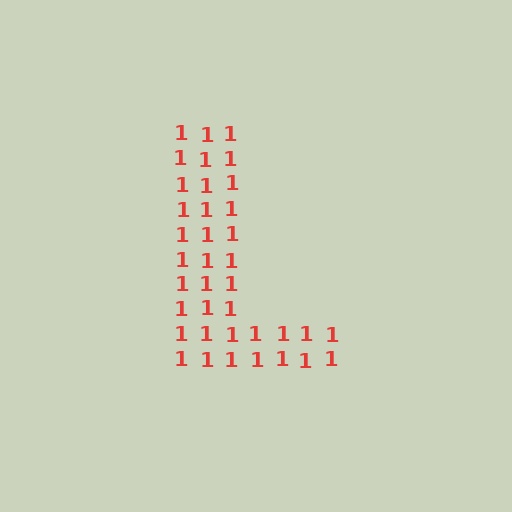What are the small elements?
The small elements are digit 1's.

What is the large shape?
The large shape is the letter L.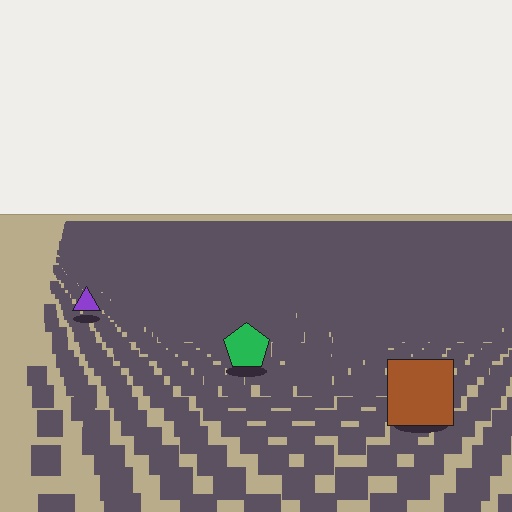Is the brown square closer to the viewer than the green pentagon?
Yes. The brown square is closer — you can tell from the texture gradient: the ground texture is coarser near it.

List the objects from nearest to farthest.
From nearest to farthest: the brown square, the green pentagon, the purple triangle.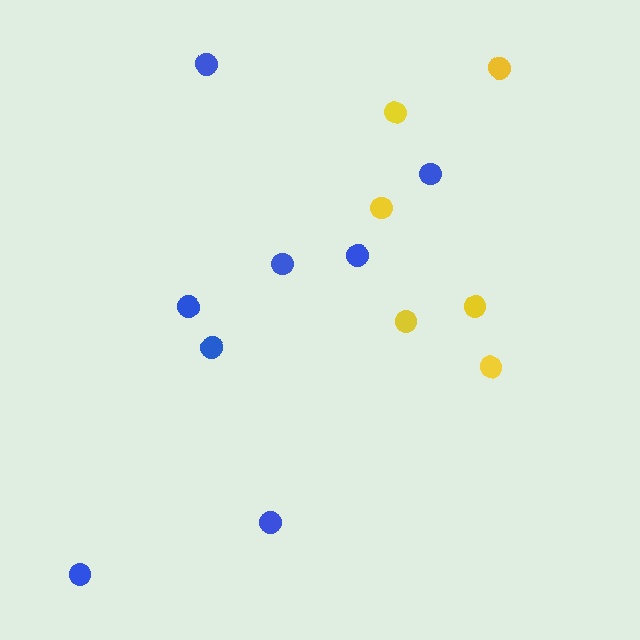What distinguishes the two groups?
There are 2 groups: one group of blue circles (8) and one group of yellow circles (6).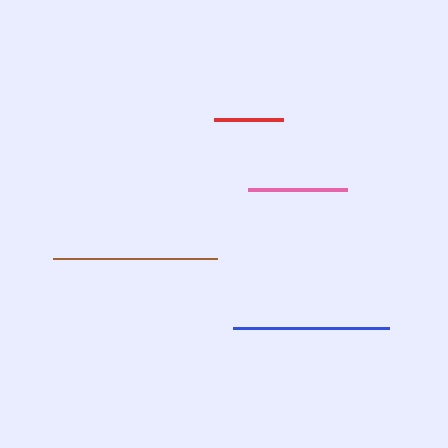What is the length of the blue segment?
The blue segment is approximately 156 pixels long.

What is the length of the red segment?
The red segment is approximately 69 pixels long.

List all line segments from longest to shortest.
From longest to shortest: brown, blue, pink, red.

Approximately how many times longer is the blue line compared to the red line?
The blue line is approximately 2.2 times the length of the red line.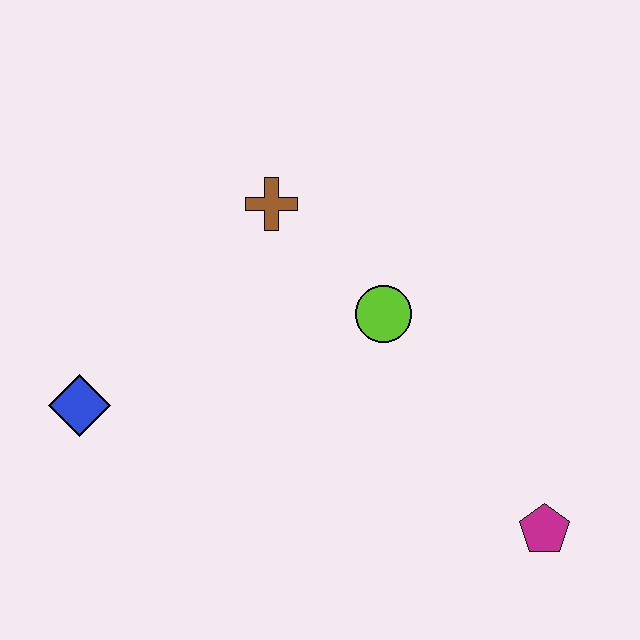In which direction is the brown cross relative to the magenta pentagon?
The brown cross is above the magenta pentagon.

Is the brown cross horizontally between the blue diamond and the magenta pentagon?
Yes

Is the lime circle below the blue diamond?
No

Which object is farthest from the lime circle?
The blue diamond is farthest from the lime circle.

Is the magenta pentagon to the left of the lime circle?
No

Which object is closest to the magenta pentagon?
The lime circle is closest to the magenta pentagon.